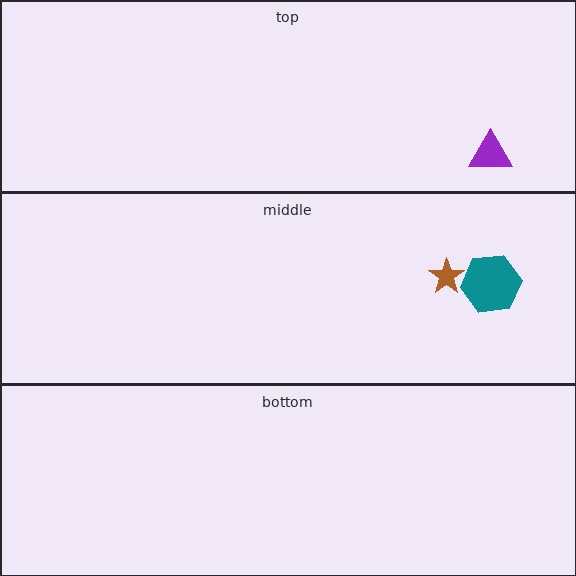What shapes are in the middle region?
The brown star, the teal hexagon.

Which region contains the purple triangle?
The top region.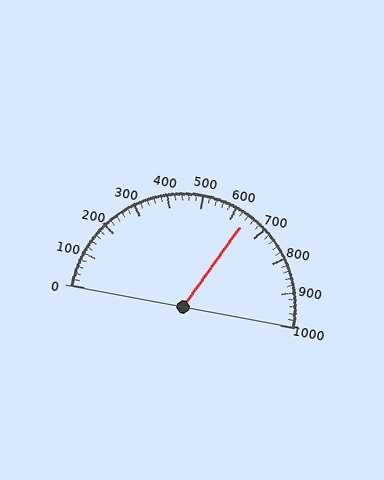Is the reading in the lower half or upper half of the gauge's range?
The reading is in the upper half of the range (0 to 1000).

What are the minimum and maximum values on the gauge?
The gauge ranges from 0 to 1000.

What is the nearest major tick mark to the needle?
The nearest major tick mark is 600.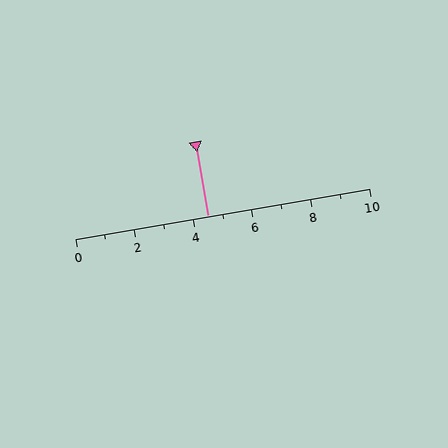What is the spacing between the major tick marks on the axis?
The major ticks are spaced 2 apart.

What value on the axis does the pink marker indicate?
The marker indicates approximately 4.5.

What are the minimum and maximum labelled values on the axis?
The axis runs from 0 to 10.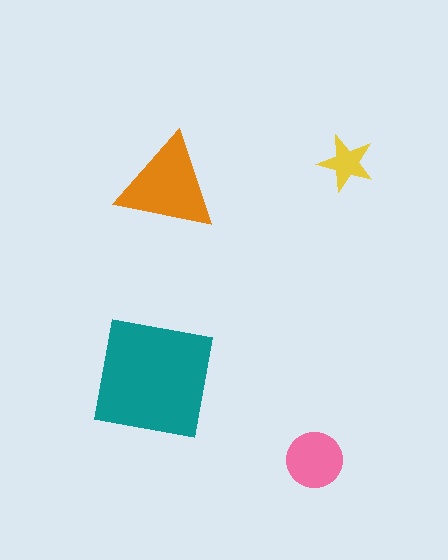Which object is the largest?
The teal square.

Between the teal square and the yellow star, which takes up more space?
The teal square.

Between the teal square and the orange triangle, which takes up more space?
The teal square.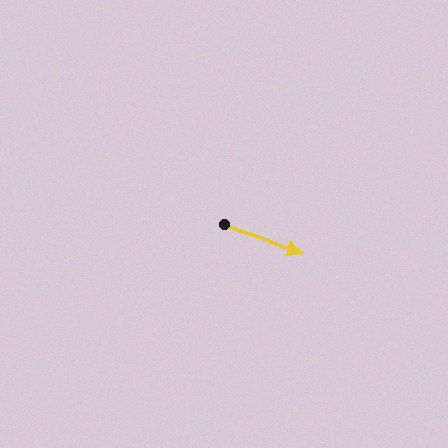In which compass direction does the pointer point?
East.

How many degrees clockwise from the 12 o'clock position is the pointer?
Approximately 112 degrees.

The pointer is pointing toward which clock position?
Roughly 4 o'clock.